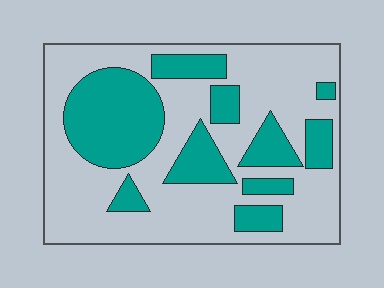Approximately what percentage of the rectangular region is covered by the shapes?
Approximately 35%.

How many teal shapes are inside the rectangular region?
10.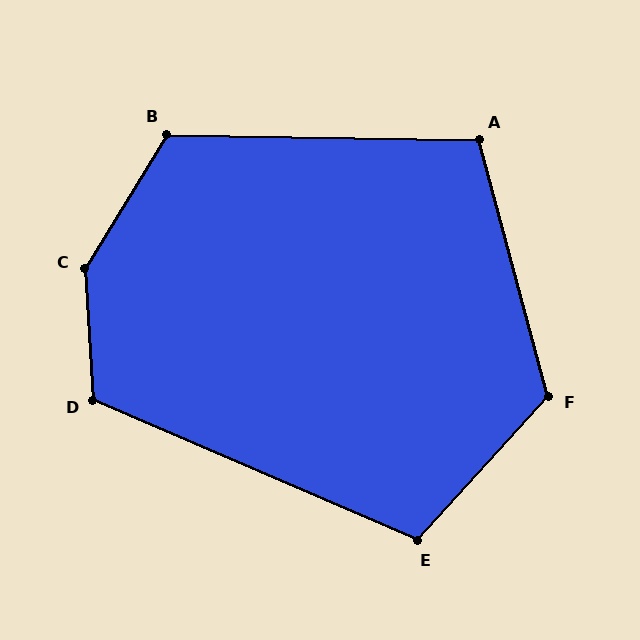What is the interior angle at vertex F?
Approximately 123 degrees (obtuse).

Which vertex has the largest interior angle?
C, at approximately 145 degrees.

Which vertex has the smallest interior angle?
A, at approximately 106 degrees.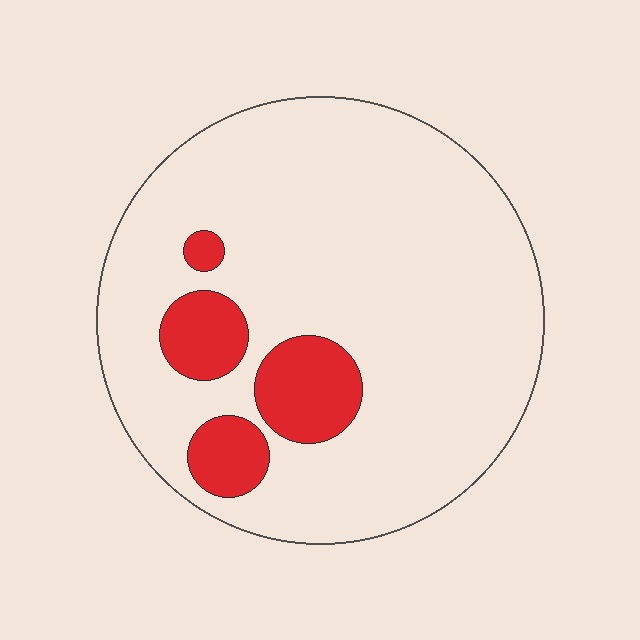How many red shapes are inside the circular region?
4.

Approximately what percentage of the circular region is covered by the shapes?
Approximately 15%.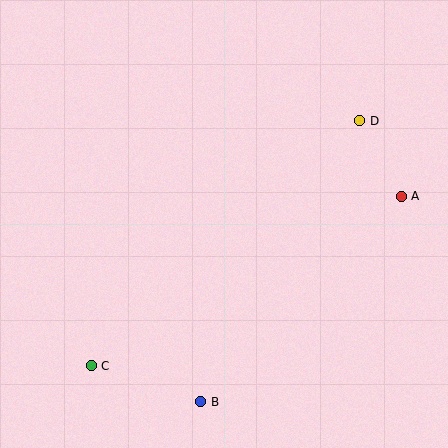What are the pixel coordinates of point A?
Point A is at (401, 196).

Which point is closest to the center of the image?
Point D at (360, 121) is closest to the center.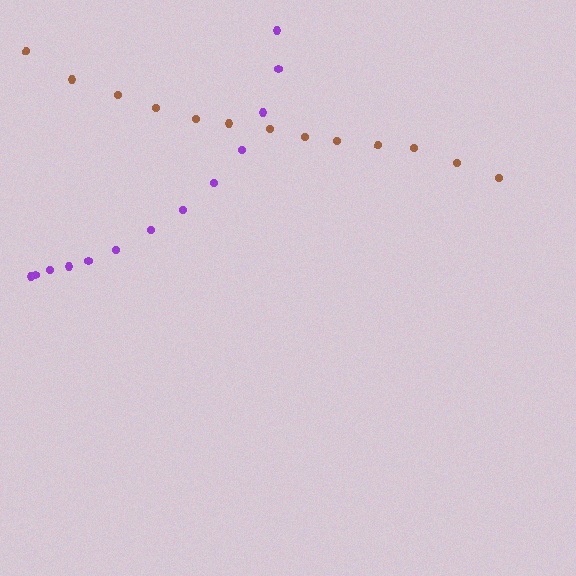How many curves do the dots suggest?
There are 2 distinct paths.